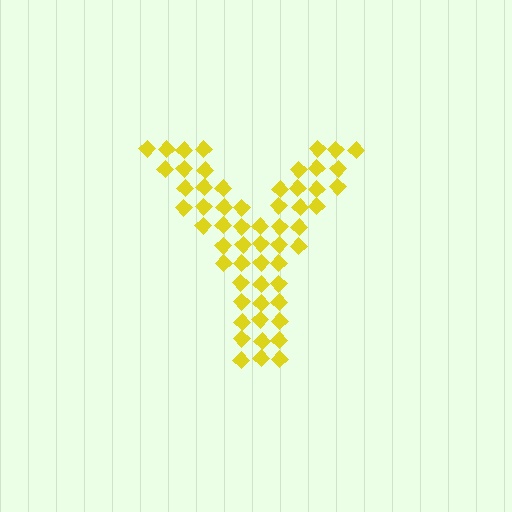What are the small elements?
The small elements are diamonds.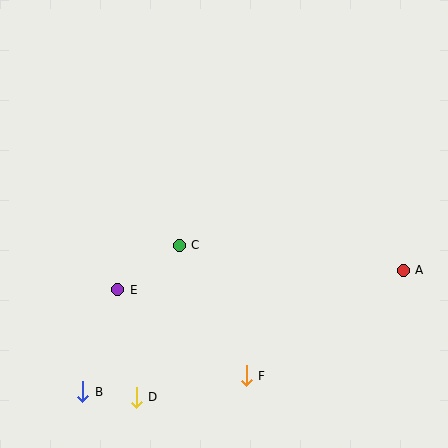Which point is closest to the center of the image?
Point C at (179, 245) is closest to the center.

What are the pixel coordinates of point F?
Point F is at (246, 376).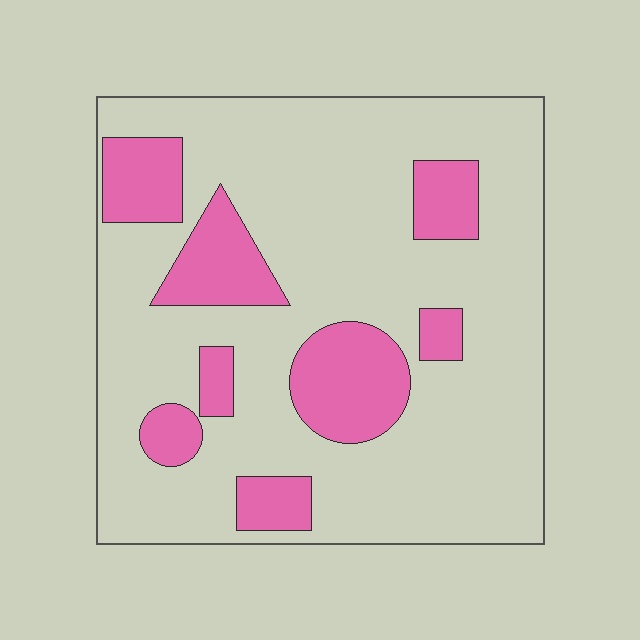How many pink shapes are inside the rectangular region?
8.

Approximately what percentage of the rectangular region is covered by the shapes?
Approximately 20%.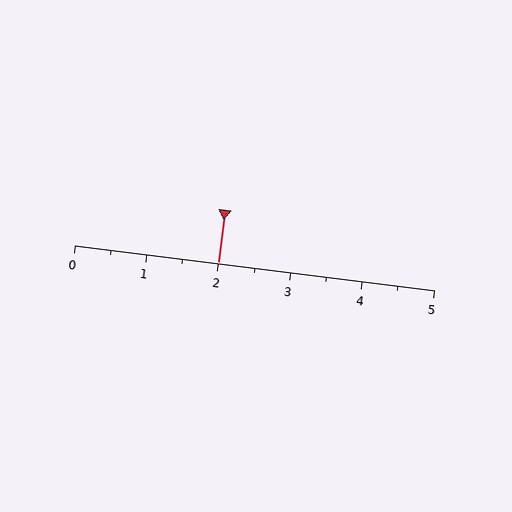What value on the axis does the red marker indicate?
The marker indicates approximately 2.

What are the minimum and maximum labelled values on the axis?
The axis runs from 0 to 5.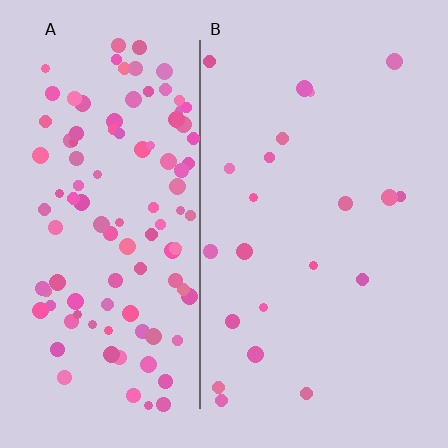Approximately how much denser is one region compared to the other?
Approximately 5.1× — region A over region B.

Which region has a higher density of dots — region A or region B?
A (the left).